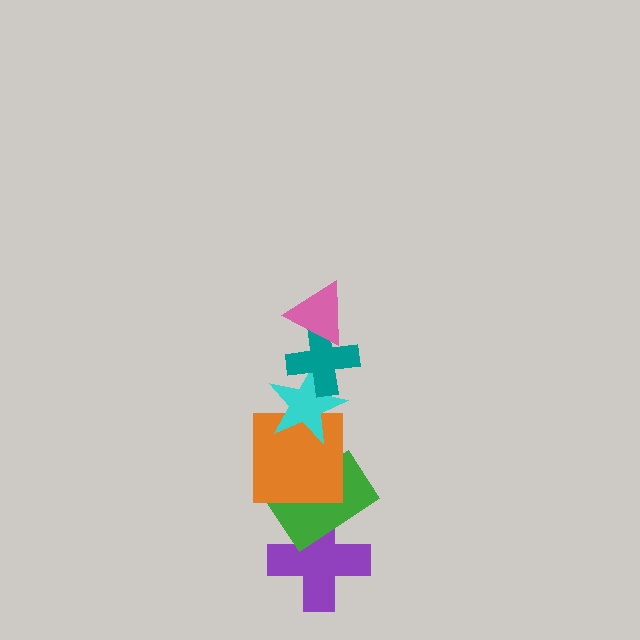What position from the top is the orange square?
The orange square is 4th from the top.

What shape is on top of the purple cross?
The green rectangle is on top of the purple cross.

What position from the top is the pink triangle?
The pink triangle is 1st from the top.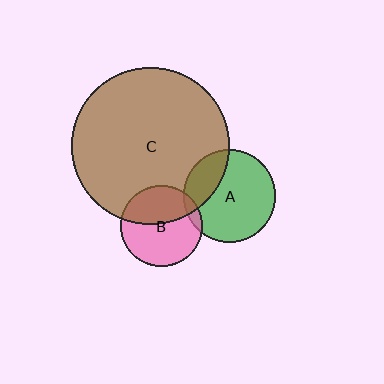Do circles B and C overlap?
Yes.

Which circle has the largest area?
Circle C (brown).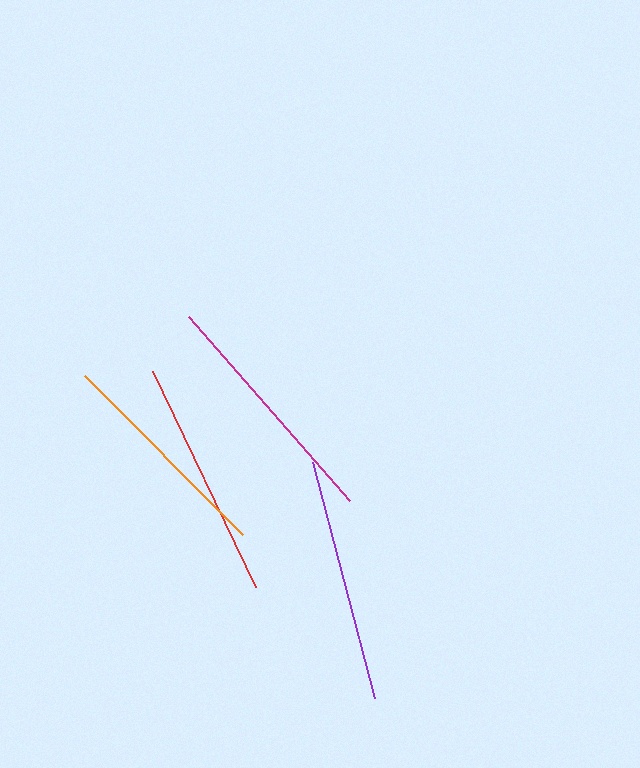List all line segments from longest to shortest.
From longest to shortest: magenta, purple, red, orange.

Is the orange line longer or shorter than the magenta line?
The magenta line is longer than the orange line.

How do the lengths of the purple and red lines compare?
The purple and red lines are approximately the same length.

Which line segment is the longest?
The magenta line is the longest at approximately 244 pixels.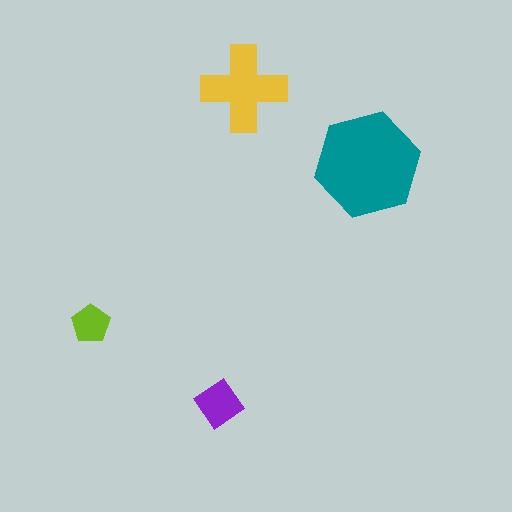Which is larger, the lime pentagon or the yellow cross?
The yellow cross.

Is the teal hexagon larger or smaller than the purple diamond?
Larger.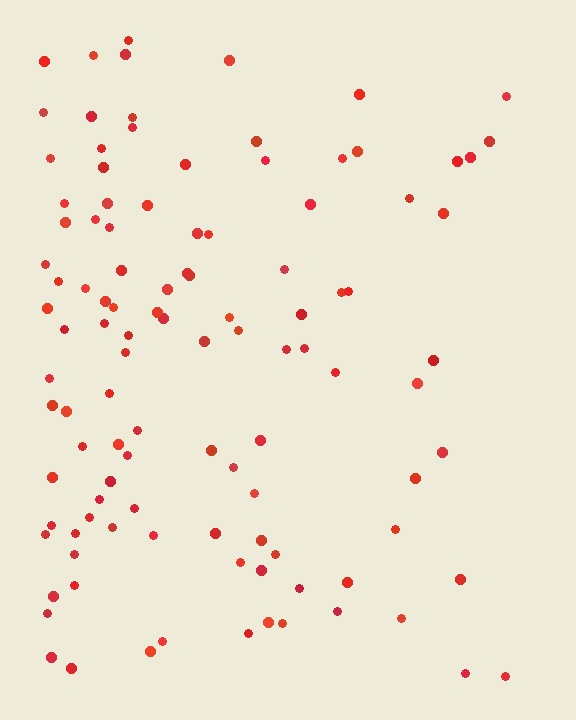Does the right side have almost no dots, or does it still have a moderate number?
Still a moderate number, just noticeably fewer than the left.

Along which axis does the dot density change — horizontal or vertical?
Horizontal.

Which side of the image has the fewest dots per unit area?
The right.